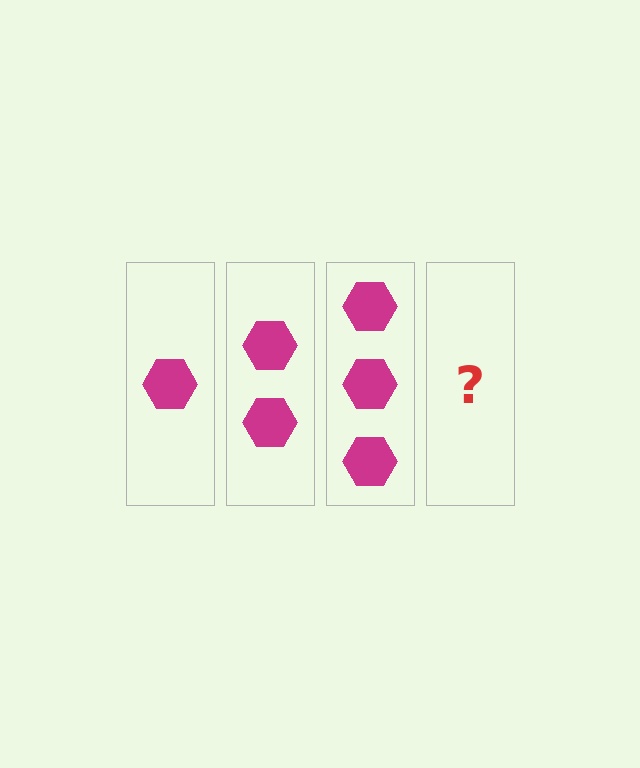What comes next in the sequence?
The next element should be 4 hexagons.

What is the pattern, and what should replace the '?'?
The pattern is that each step adds one more hexagon. The '?' should be 4 hexagons.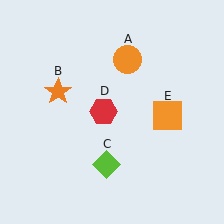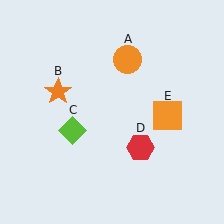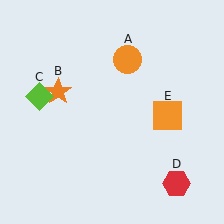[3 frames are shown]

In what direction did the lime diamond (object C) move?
The lime diamond (object C) moved up and to the left.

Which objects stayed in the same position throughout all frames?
Orange circle (object A) and orange star (object B) and orange square (object E) remained stationary.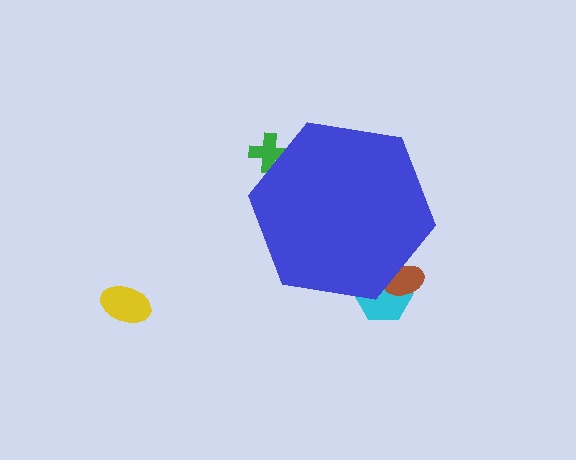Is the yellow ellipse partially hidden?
No, the yellow ellipse is fully visible.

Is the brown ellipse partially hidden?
Yes, the brown ellipse is partially hidden behind the blue hexagon.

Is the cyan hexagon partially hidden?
Yes, the cyan hexagon is partially hidden behind the blue hexagon.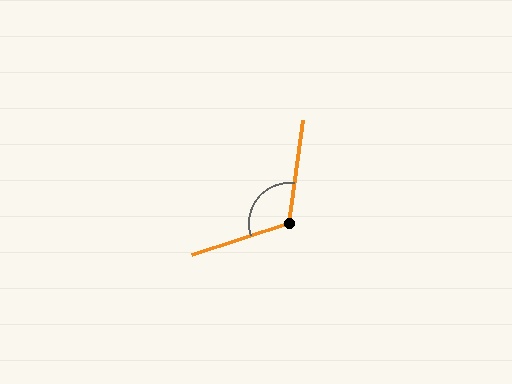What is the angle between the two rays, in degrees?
Approximately 115 degrees.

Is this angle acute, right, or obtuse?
It is obtuse.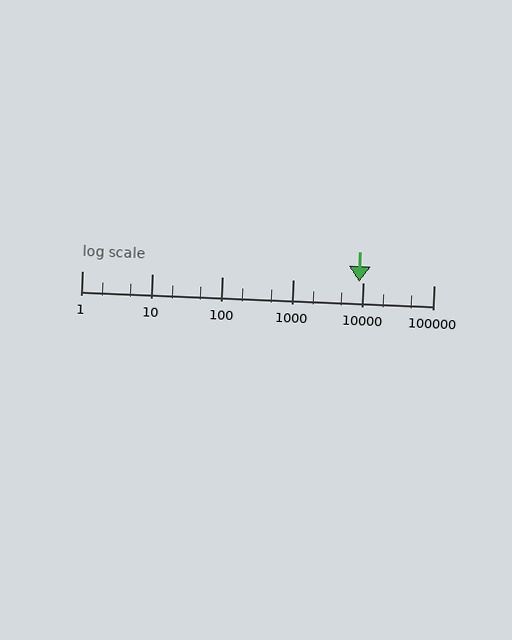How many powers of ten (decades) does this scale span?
The scale spans 5 decades, from 1 to 100000.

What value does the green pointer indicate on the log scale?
The pointer indicates approximately 8800.